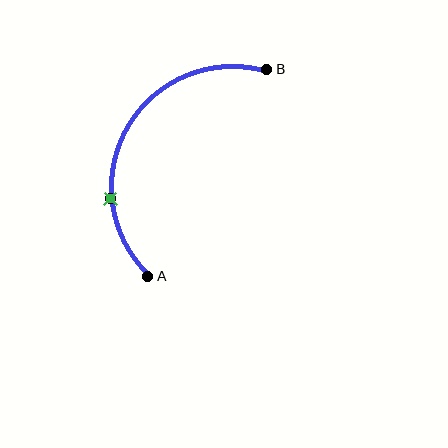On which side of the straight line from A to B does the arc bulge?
The arc bulges to the left of the straight line connecting A and B.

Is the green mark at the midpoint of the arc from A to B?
No. The green mark lies on the arc but is closer to endpoint A. The arc midpoint would be at the point on the curve equidistant along the arc from both A and B.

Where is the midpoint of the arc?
The arc midpoint is the point on the curve farthest from the straight line joining A and B. It sits to the left of that line.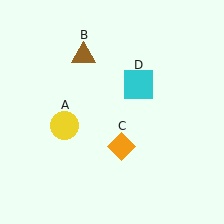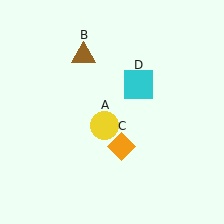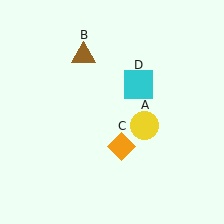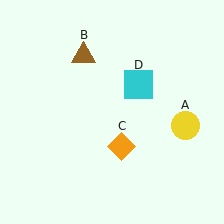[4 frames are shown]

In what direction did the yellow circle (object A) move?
The yellow circle (object A) moved right.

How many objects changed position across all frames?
1 object changed position: yellow circle (object A).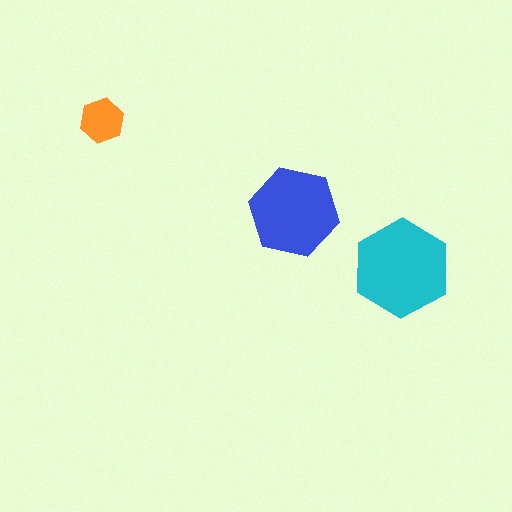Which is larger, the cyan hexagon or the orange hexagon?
The cyan one.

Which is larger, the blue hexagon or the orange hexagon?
The blue one.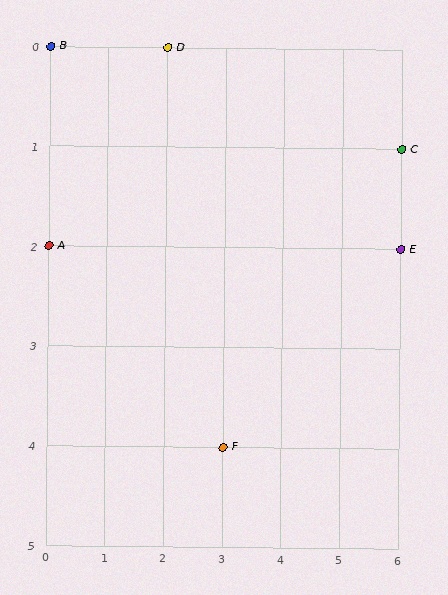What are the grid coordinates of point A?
Point A is at grid coordinates (0, 2).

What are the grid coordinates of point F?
Point F is at grid coordinates (3, 4).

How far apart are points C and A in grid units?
Points C and A are 6 columns and 1 row apart (about 6.1 grid units diagonally).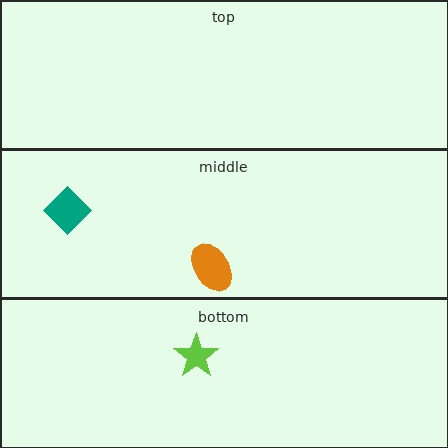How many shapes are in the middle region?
2.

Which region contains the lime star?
The bottom region.